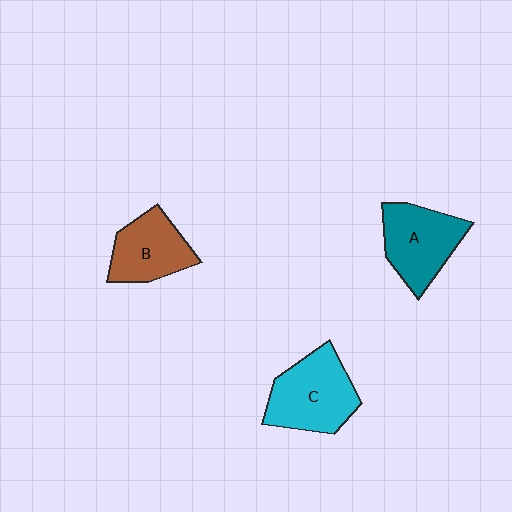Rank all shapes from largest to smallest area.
From largest to smallest: C (cyan), A (teal), B (brown).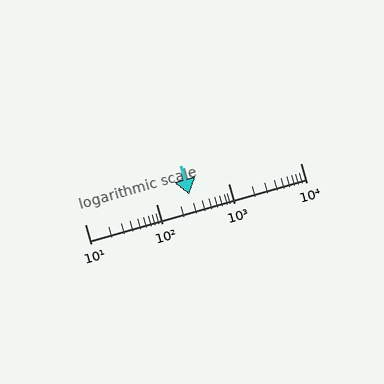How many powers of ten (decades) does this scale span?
The scale spans 3 decades, from 10 to 10000.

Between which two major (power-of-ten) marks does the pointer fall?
The pointer is between 100 and 1000.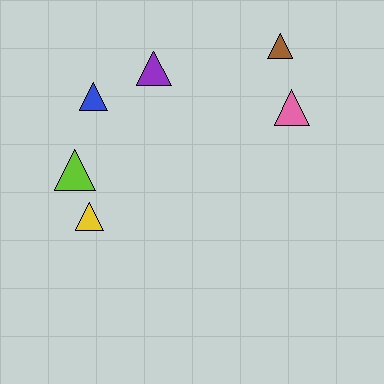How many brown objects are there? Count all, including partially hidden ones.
There is 1 brown object.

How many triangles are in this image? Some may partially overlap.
There are 6 triangles.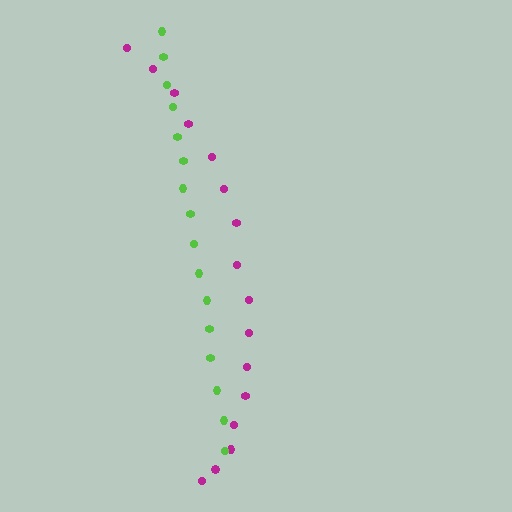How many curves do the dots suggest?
There are 2 distinct paths.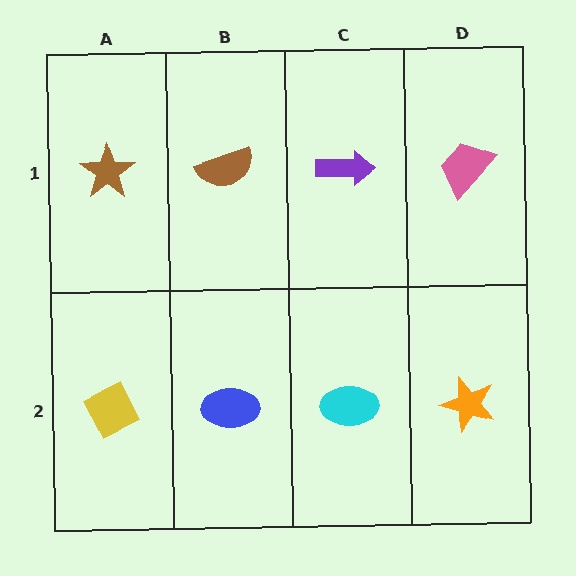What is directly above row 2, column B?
A brown semicircle.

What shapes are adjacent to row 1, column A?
A yellow diamond (row 2, column A), a brown semicircle (row 1, column B).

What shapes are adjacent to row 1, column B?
A blue ellipse (row 2, column B), a brown star (row 1, column A), a purple arrow (row 1, column C).